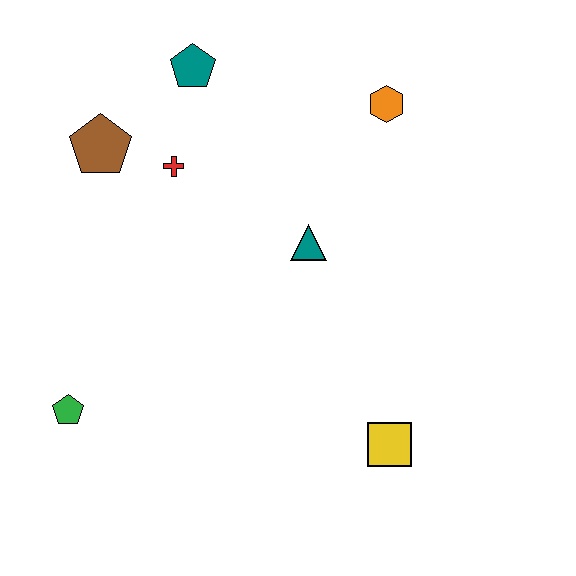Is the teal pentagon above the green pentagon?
Yes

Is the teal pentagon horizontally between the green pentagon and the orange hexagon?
Yes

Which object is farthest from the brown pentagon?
The yellow square is farthest from the brown pentagon.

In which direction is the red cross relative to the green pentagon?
The red cross is above the green pentagon.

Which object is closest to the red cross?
The brown pentagon is closest to the red cross.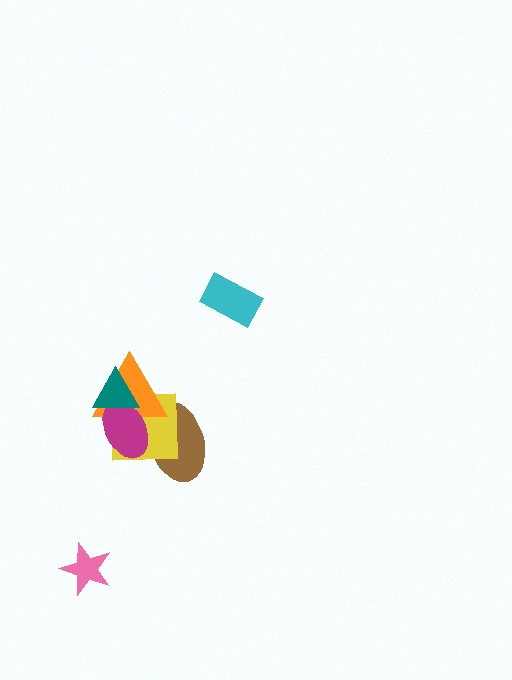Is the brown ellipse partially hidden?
Yes, it is partially covered by another shape.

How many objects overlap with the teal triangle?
3 objects overlap with the teal triangle.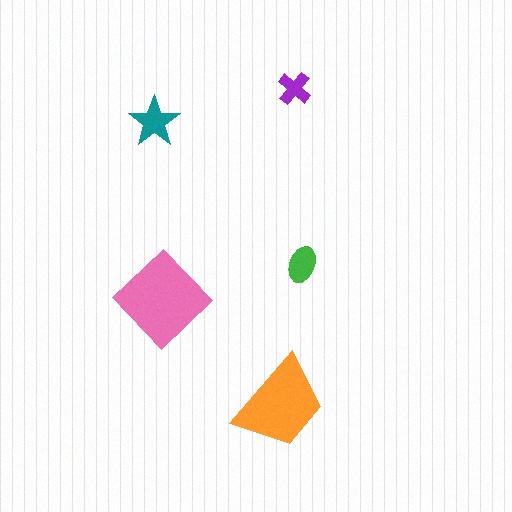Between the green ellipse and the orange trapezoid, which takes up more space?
The orange trapezoid.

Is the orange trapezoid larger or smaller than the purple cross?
Larger.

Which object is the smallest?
The purple cross.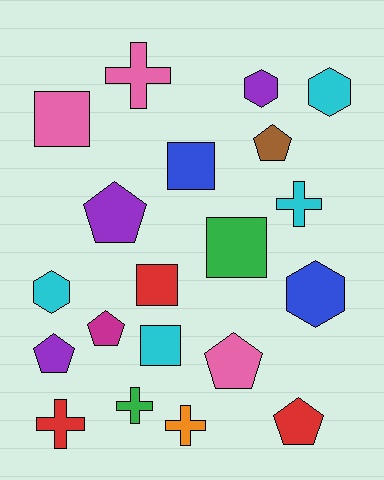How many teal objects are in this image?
There are no teal objects.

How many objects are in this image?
There are 20 objects.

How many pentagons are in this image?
There are 6 pentagons.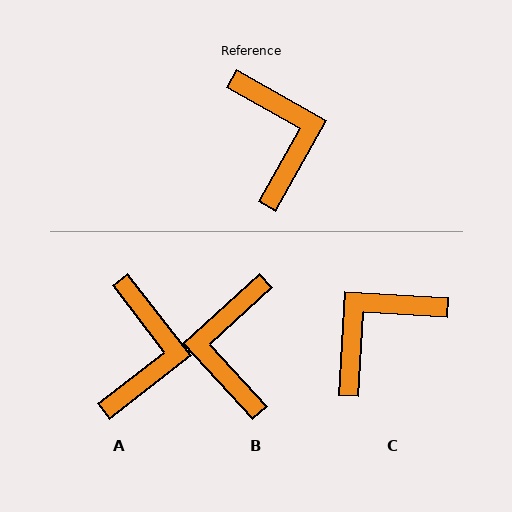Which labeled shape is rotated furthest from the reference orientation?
B, about 162 degrees away.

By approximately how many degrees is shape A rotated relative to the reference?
Approximately 23 degrees clockwise.